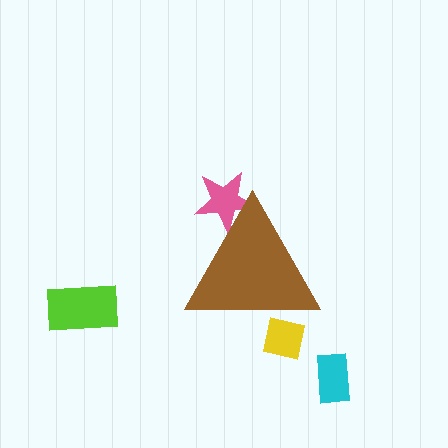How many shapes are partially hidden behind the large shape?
2 shapes are partially hidden.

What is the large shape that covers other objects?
A brown triangle.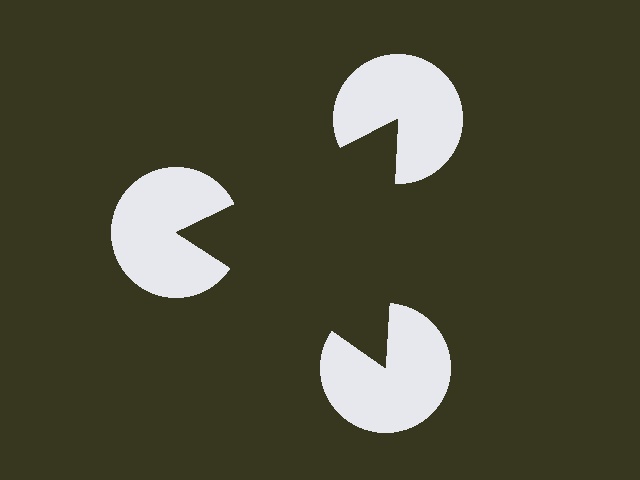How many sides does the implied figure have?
3 sides.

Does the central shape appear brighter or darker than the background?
It typically appears slightly darker than the background, even though no actual brightness change is drawn.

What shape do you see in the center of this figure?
An illusory triangle — its edges are inferred from the aligned wedge cuts in the pac-man discs, not physically drawn.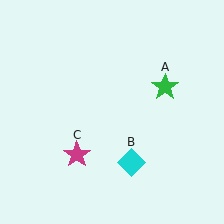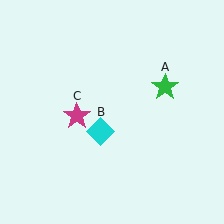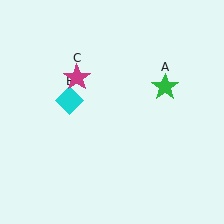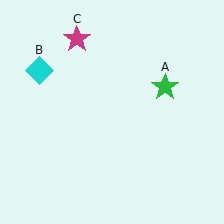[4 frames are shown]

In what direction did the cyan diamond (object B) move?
The cyan diamond (object B) moved up and to the left.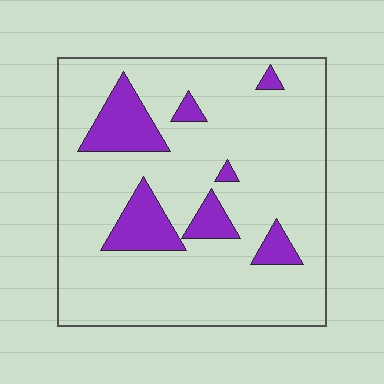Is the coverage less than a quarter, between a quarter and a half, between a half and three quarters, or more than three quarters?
Less than a quarter.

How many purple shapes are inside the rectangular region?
7.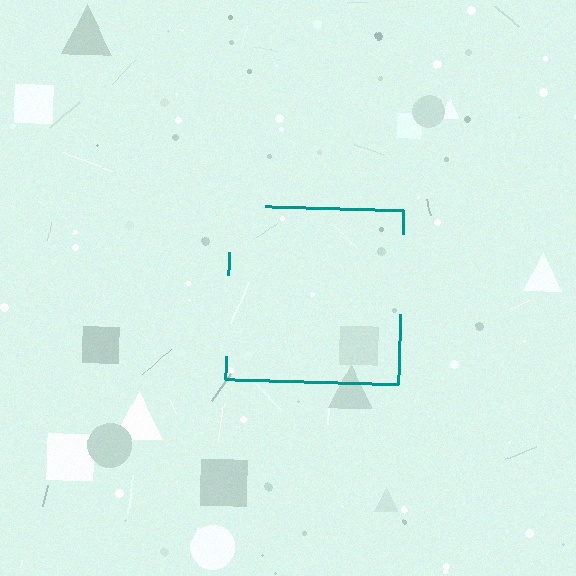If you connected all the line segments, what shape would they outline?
They would outline a square.